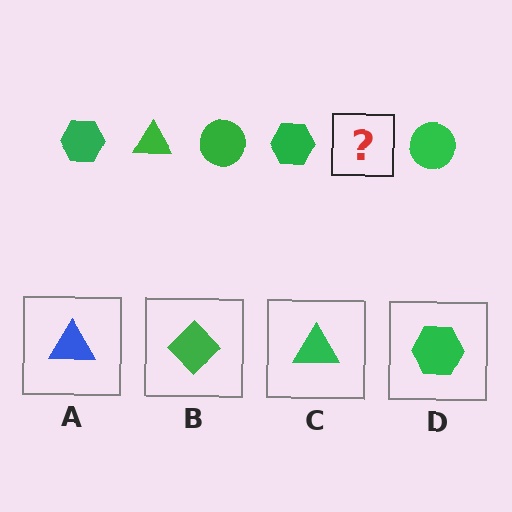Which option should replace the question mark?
Option C.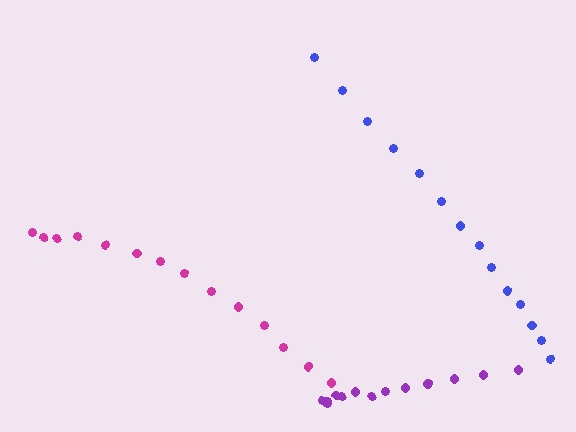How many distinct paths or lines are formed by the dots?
There are 3 distinct paths.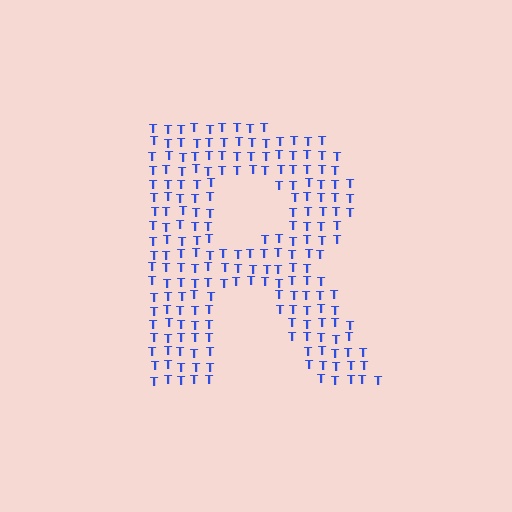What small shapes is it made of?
It is made of small letter T's.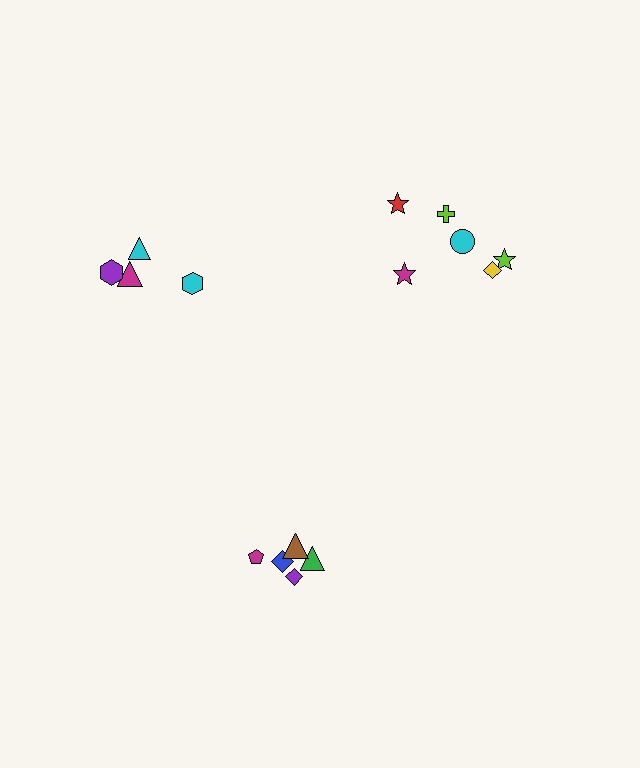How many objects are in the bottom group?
There are 5 objects.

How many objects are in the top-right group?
There are 6 objects.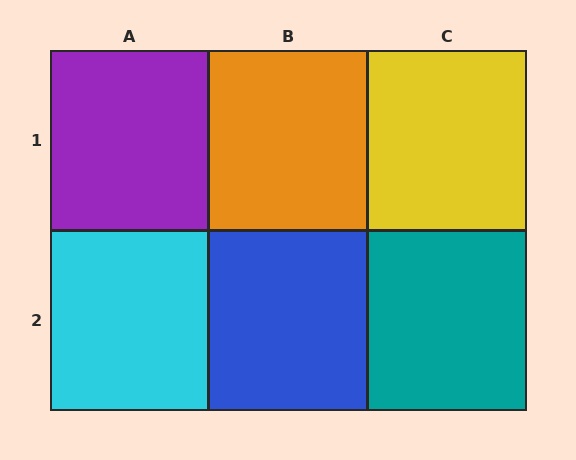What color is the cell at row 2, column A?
Cyan.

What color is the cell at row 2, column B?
Blue.